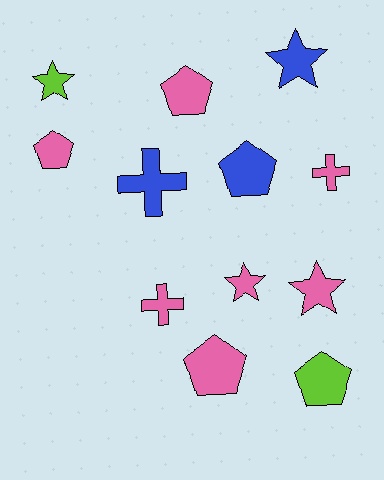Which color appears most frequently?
Pink, with 7 objects.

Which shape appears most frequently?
Pentagon, with 5 objects.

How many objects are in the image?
There are 12 objects.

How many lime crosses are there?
There are no lime crosses.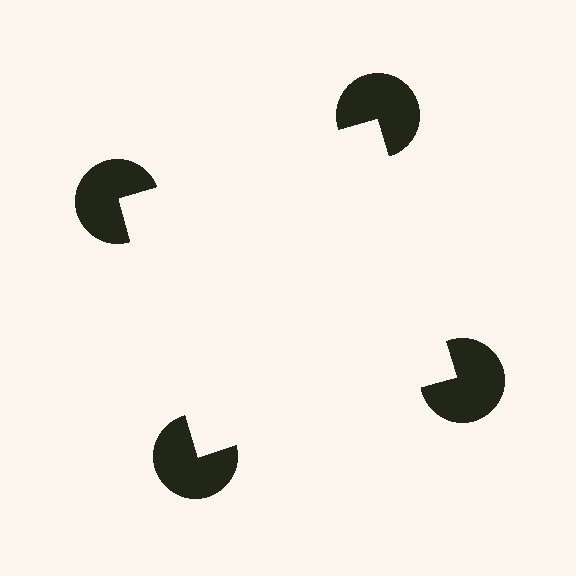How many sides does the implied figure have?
4 sides.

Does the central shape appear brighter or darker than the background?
It typically appears slightly brighter than the background, even though no actual brightness change is drawn.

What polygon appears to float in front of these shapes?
An illusory square — its edges are inferred from the aligned wedge cuts in the pac-man discs, not physically drawn.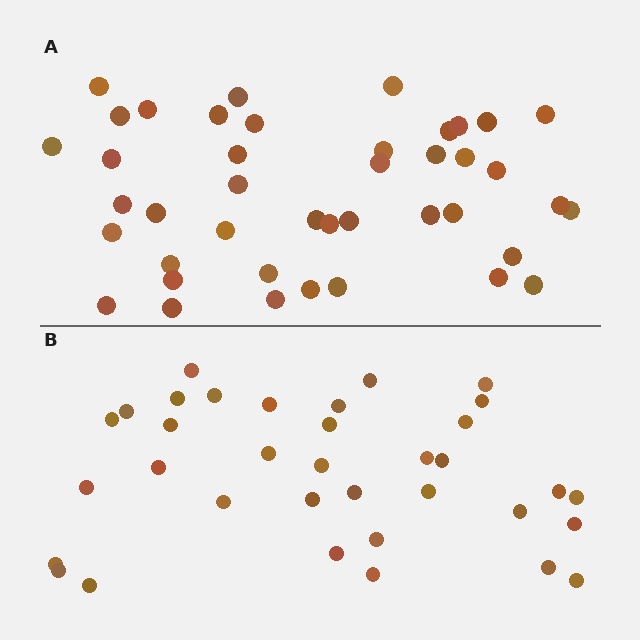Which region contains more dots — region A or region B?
Region A (the top region) has more dots.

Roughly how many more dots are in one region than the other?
Region A has roughly 8 or so more dots than region B.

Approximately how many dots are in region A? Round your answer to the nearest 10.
About 40 dots. (The exact count is 42, which rounds to 40.)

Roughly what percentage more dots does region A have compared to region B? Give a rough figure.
About 20% more.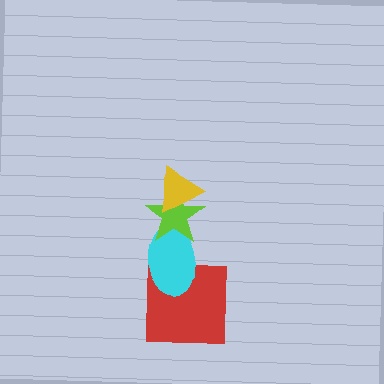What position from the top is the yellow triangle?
The yellow triangle is 1st from the top.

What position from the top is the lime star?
The lime star is 2nd from the top.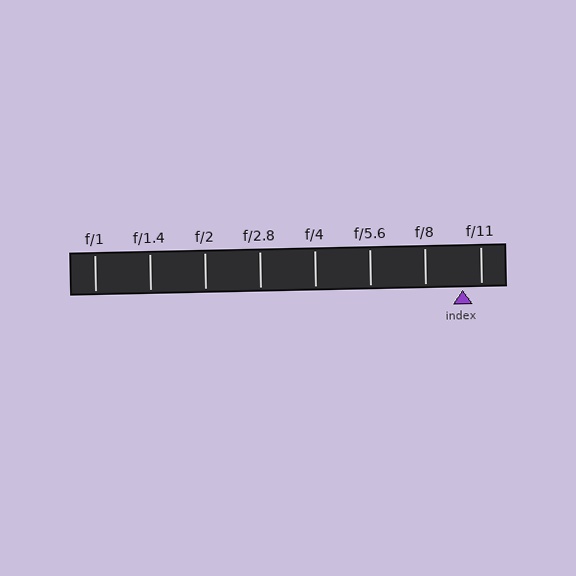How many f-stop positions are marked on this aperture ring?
There are 8 f-stop positions marked.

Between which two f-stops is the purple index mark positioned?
The index mark is between f/8 and f/11.